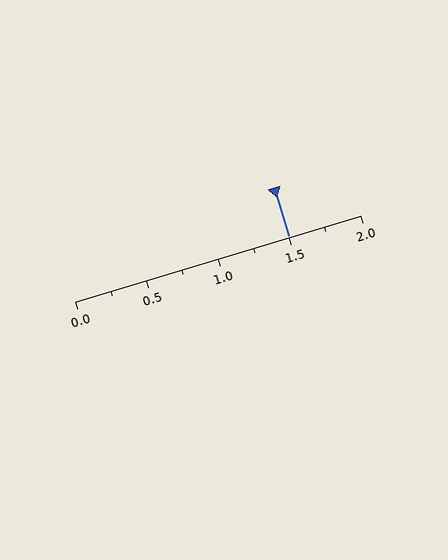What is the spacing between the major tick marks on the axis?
The major ticks are spaced 0.5 apart.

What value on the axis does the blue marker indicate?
The marker indicates approximately 1.5.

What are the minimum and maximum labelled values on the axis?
The axis runs from 0.0 to 2.0.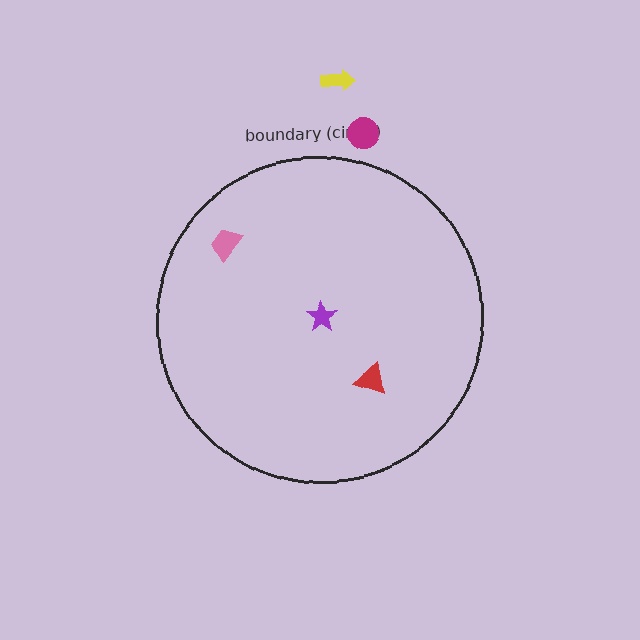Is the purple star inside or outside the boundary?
Inside.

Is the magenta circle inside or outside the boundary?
Outside.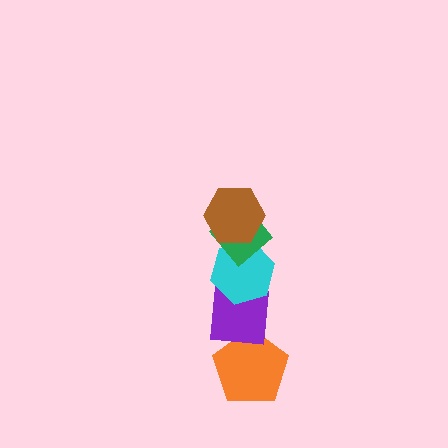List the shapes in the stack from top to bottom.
From top to bottom: the brown hexagon, the green diamond, the cyan hexagon, the purple square, the orange pentagon.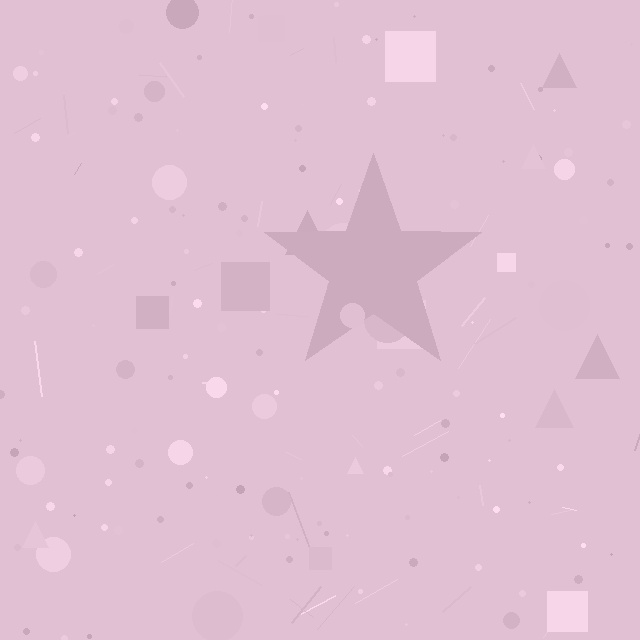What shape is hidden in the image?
A star is hidden in the image.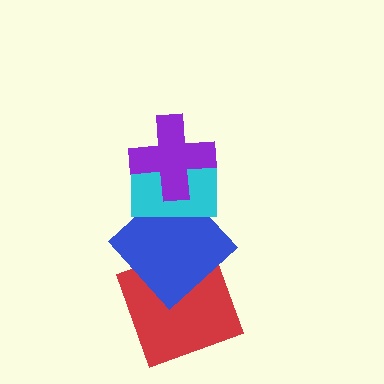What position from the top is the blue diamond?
The blue diamond is 3rd from the top.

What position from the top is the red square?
The red square is 4th from the top.